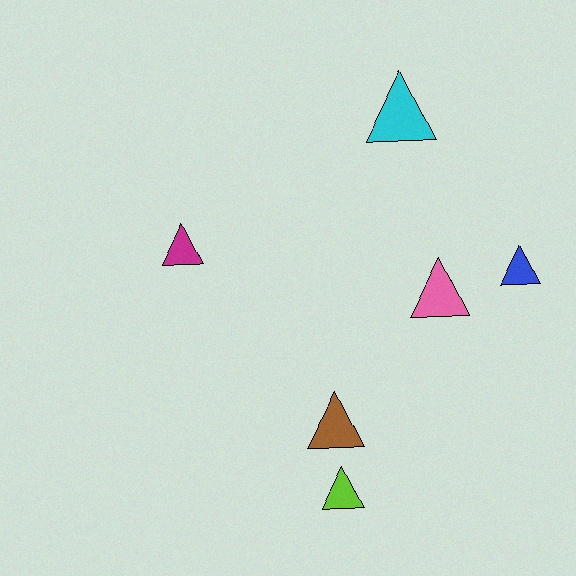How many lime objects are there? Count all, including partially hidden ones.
There is 1 lime object.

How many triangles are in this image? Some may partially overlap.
There are 6 triangles.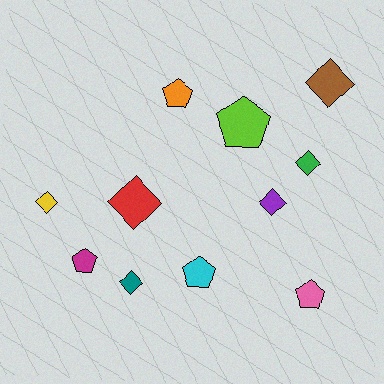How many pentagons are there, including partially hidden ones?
There are 5 pentagons.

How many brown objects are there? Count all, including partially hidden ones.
There is 1 brown object.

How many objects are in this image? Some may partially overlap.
There are 11 objects.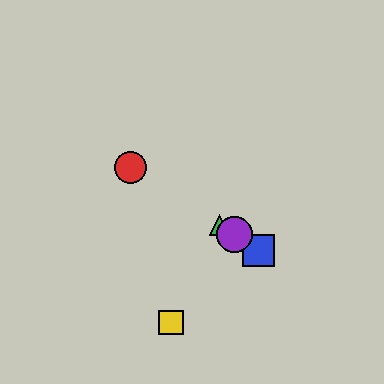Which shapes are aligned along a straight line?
The red circle, the blue square, the green triangle, the purple circle are aligned along a straight line.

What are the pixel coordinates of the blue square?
The blue square is at (259, 250).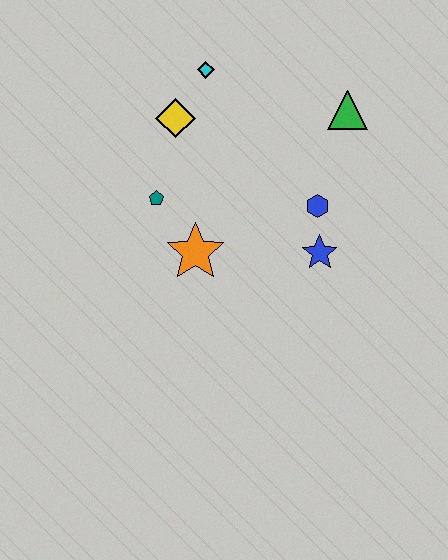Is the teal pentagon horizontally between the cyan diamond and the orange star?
No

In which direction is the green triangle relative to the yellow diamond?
The green triangle is to the right of the yellow diamond.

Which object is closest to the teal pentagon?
The orange star is closest to the teal pentagon.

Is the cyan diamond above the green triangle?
Yes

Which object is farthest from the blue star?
The cyan diamond is farthest from the blue star.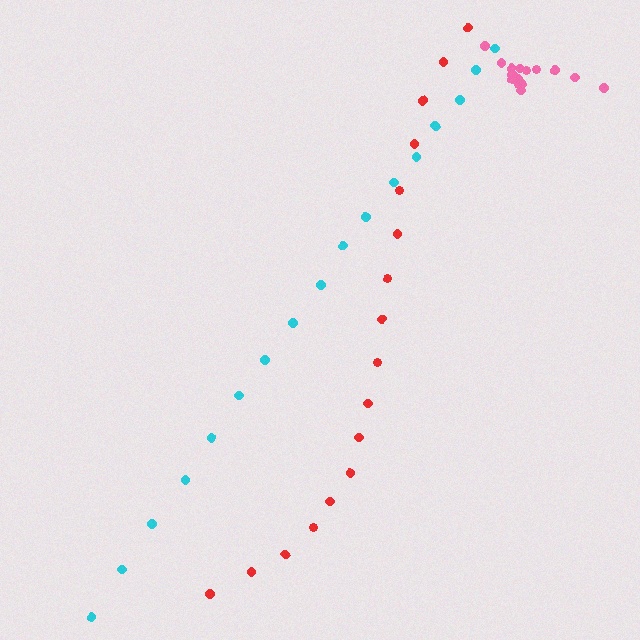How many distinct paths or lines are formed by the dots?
There are 3 distinct paths.